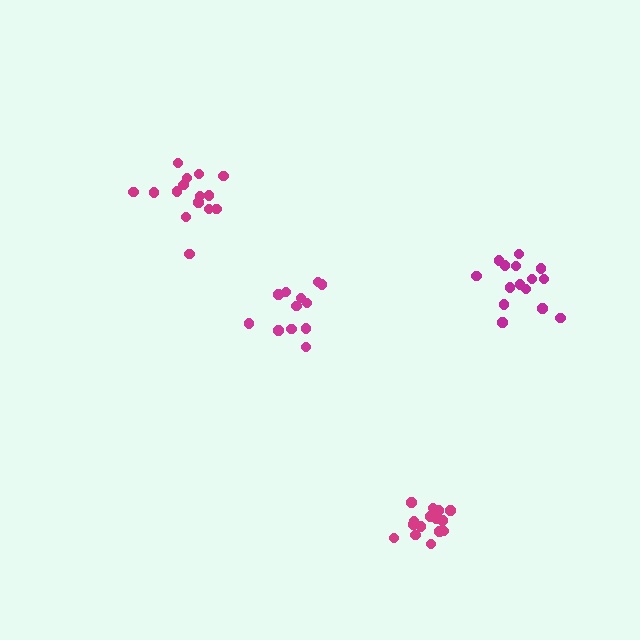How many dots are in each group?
Group 1: 12 dots, Group 2: 15 dots, Group 3: 15 dots, Group 4: 16 dots (58 total).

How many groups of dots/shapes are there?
There are 4 groups.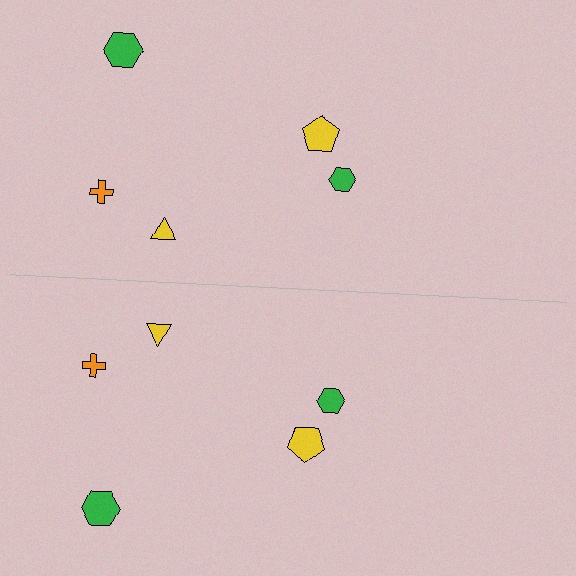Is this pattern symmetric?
Yes, this pattern has bilateral (reflection) symmetry.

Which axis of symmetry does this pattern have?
The pattern has a horizontal axis of symmetry running through the center of the image.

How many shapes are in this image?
There are 10 shapes in this image.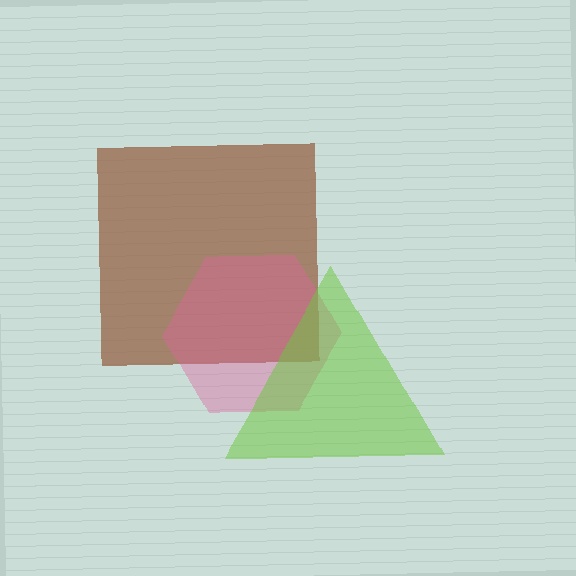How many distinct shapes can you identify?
There are 3 distinct shapes: a brown square, a pink hexagon, a lime triangle.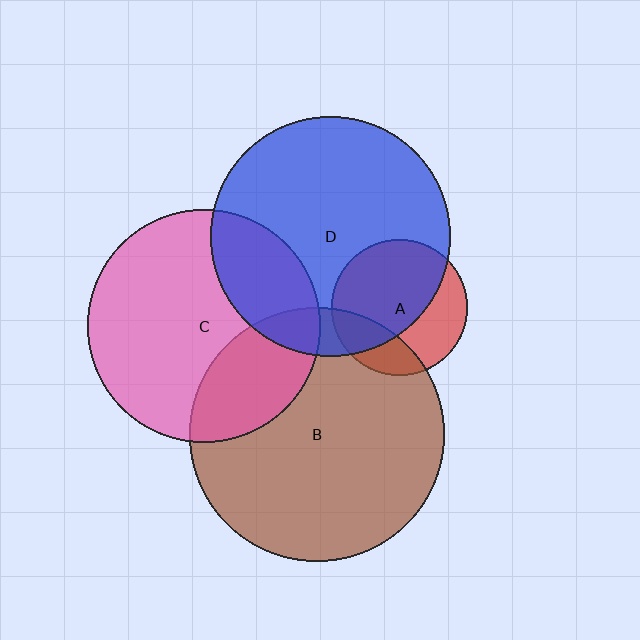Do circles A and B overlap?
Yes.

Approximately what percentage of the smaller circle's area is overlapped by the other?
Approximately 25%.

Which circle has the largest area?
Circle B (brown).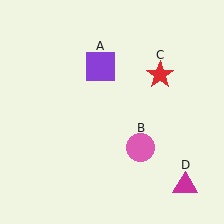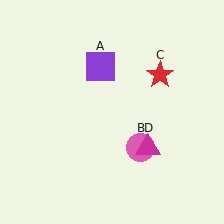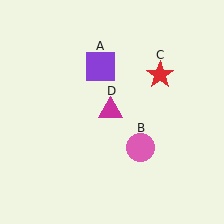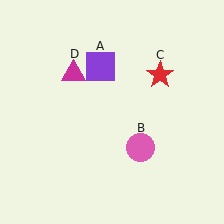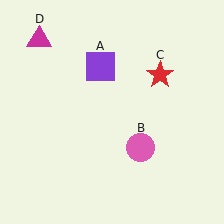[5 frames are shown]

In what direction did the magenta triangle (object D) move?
The magenta triangle (object D) moved up and to the left.